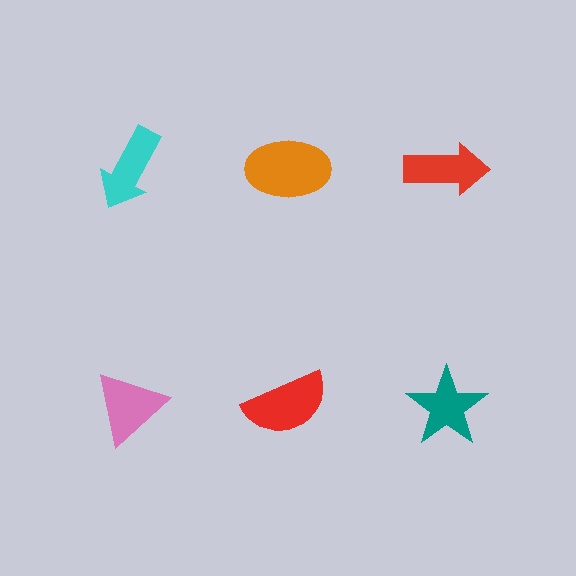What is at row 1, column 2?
An orange ellipse.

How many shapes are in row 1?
3 shapes.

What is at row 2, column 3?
A teal star.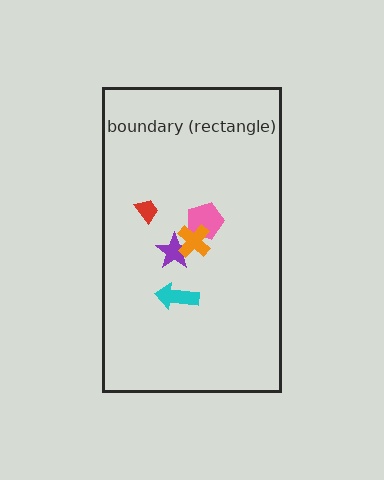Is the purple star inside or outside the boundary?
Inside.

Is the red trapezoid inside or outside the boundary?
Inside.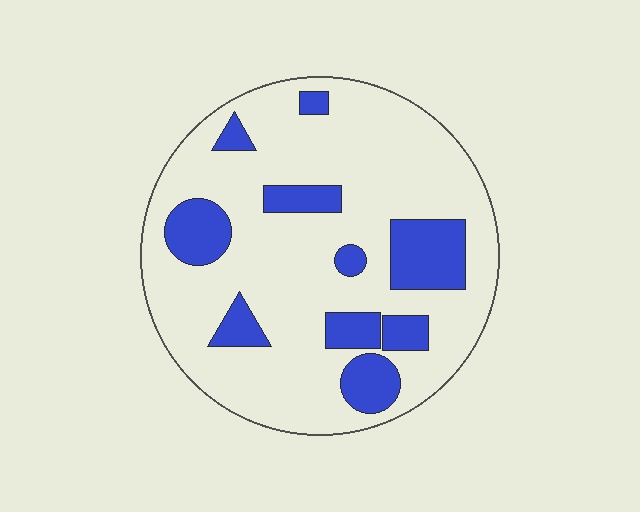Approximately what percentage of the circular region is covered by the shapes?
Approximately 20%.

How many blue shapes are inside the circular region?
10.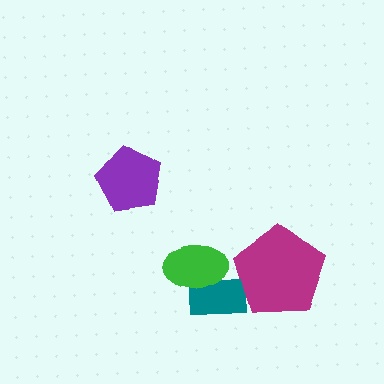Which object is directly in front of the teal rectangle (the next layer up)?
The magenta pentagon is directly in front of the teal rectangle.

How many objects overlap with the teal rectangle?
2 objects overlap with the teal rectangle.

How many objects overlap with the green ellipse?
1 object overlaps with the green ellipse.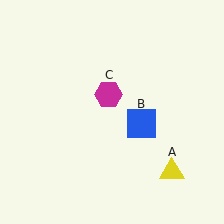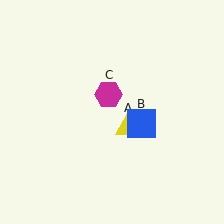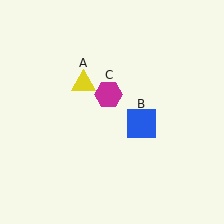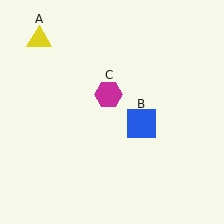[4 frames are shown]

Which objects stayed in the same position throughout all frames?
Blue square (object B) and magenta hexagon (object C) remained stationary.